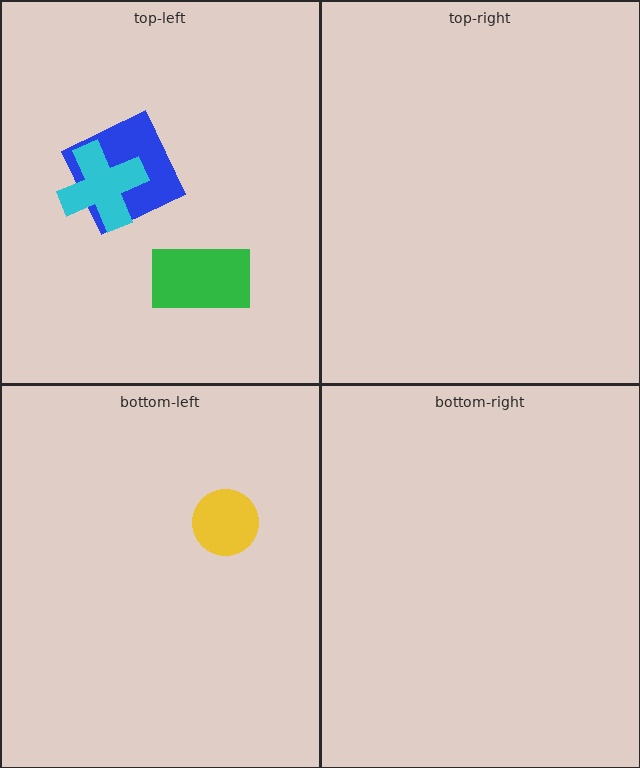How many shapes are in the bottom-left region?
1.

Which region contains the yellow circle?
The bottom-left region.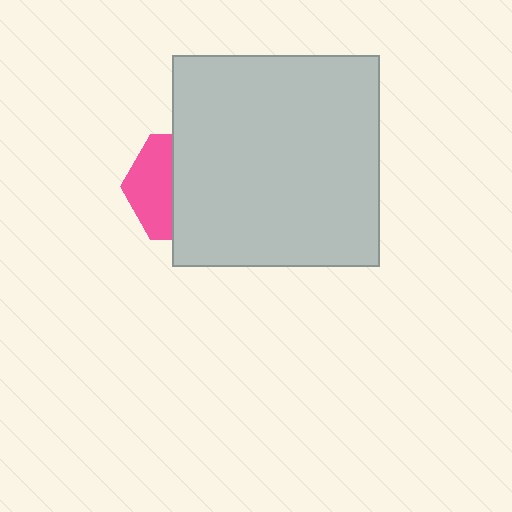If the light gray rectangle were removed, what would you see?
You would see the complete pink hexagon.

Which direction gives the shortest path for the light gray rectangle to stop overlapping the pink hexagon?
Moving right gives the shortest separation.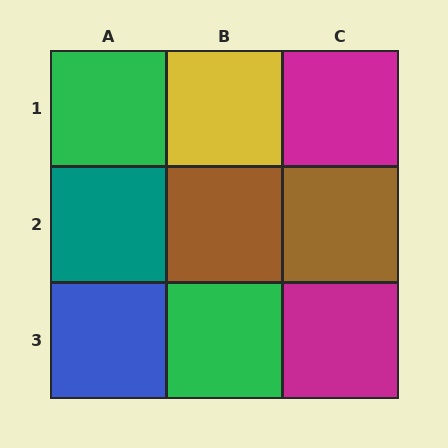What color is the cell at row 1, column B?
Yellow.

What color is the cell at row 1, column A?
Green.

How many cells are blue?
1 cell is blue.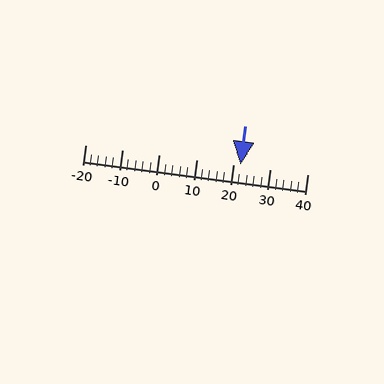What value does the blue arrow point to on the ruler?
The blue arrow points to approximately 22.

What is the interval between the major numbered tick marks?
The major tick marks are spaced 10 units apart.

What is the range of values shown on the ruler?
The ruler shows values from -20 to 40.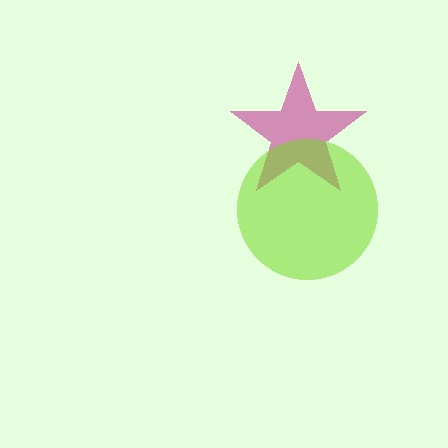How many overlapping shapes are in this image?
There are 2 overlapping shapes in the image.